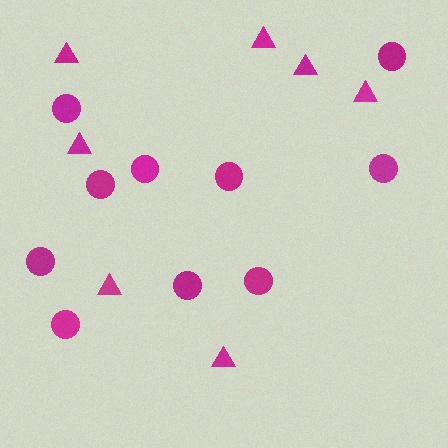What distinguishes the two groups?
There are 2 groups: one group of circles (10) and one group of triangles (7).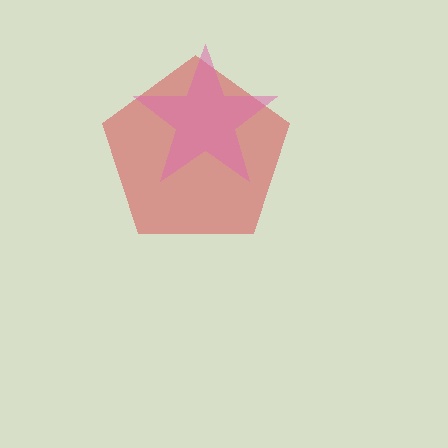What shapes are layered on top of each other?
The layered shapes are: a red pentagon, a pink star.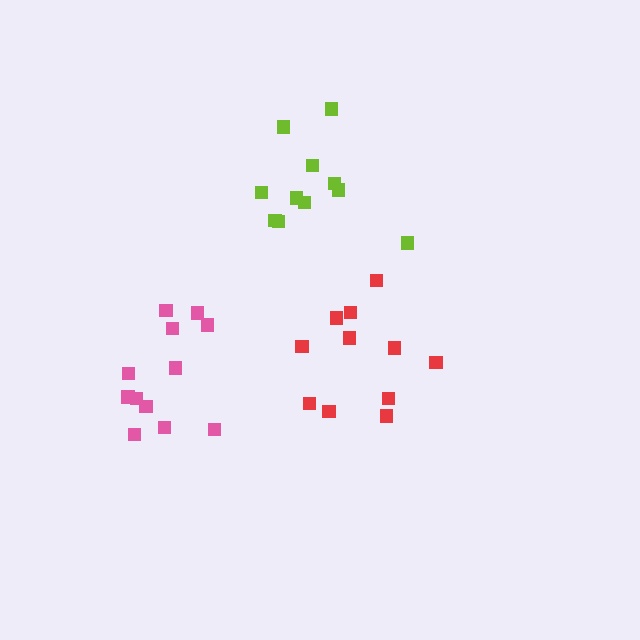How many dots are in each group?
Group 1: 11 dots, Group 2: 11 dots, Group 3: 12 dots (34 total).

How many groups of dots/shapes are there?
There are 3 groups.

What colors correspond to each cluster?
The clusters are colored: lime, red, pink.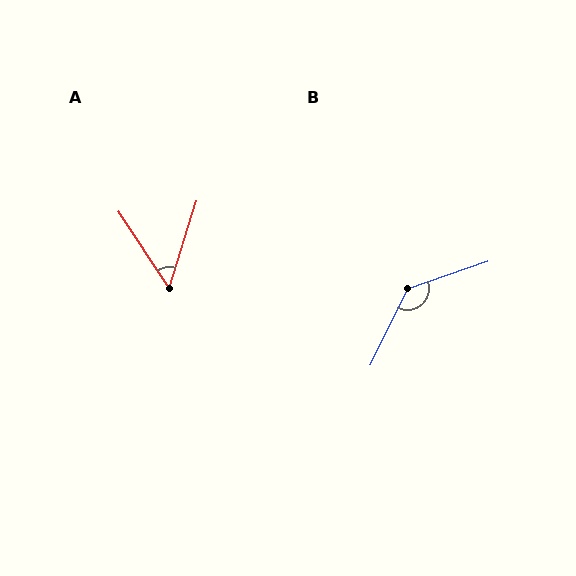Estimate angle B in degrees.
Approximately 135 degrees.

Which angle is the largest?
B, at approximately 135 degrees.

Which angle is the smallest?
A, at approximately 51 degrees.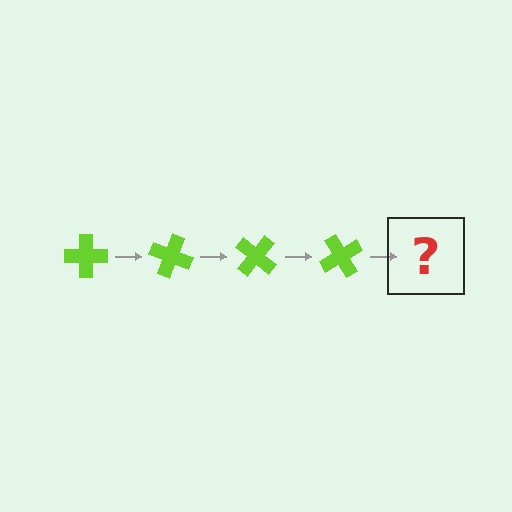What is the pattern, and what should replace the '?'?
The pattern is that the cross rotates 20 degrees each step. The '?' should be a lime cross rotated 80 degrees.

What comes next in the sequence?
The next element should be a lime cross rotated 80 degrees.